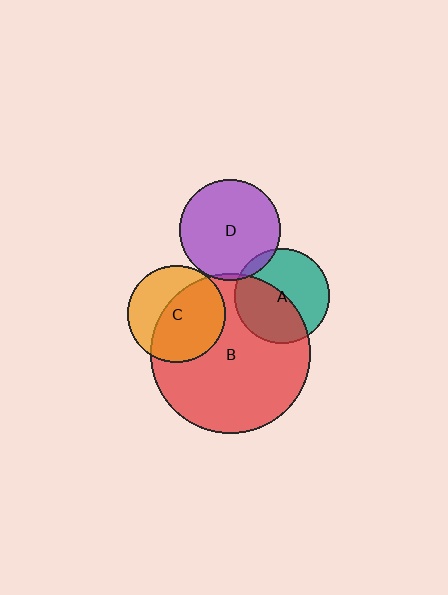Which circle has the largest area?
Circle B (red).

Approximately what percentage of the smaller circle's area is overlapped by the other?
Approximately 5%.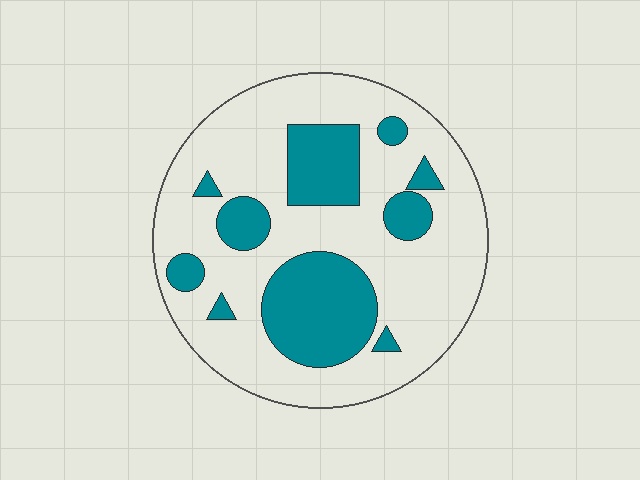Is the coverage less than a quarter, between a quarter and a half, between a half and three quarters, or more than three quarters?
Between a quarter and a half.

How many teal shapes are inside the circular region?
10.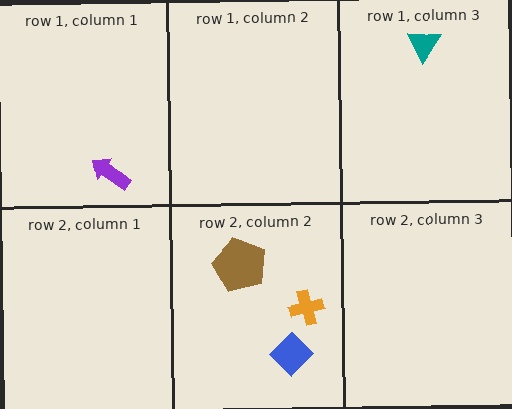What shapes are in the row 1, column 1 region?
The purple arrow.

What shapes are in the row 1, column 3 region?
The teal triangle.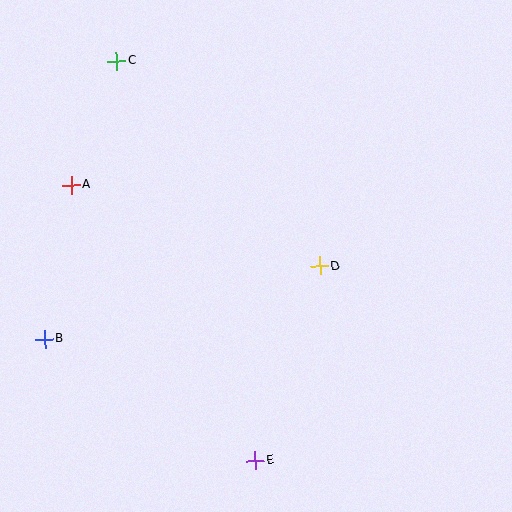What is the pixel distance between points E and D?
The distance between E and D is 205 pixels.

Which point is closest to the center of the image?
Point D at (320, 266) is closest to the center.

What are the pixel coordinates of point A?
Point A is at (71, 185).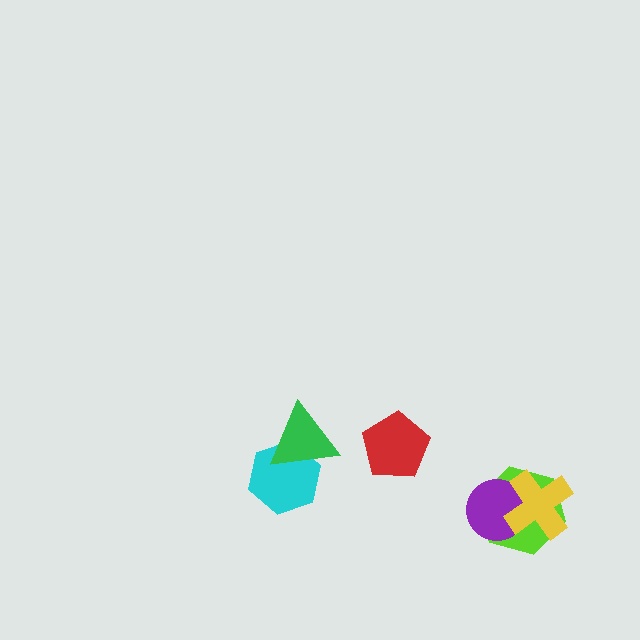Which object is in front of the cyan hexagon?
The green triangle is in front of the cyan hexagon.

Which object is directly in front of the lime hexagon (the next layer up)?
The purple circle is directly in front of the lime hexagon.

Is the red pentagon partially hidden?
No, no other shape covers it.